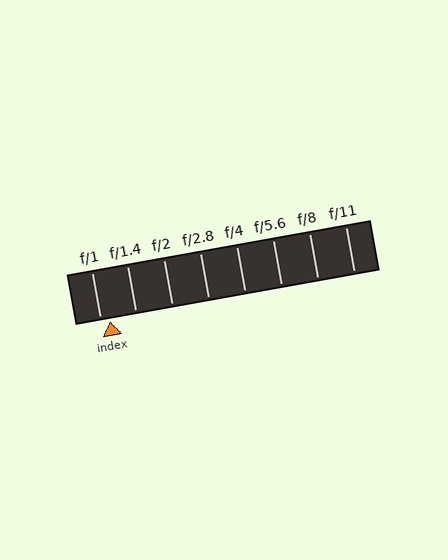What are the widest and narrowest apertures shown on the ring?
The widest aperture shown is f/1 and the narrowest is f/11.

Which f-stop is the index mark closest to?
The index mark is closest to f/1.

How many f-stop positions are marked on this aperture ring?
There are 8 f-stop positions marked.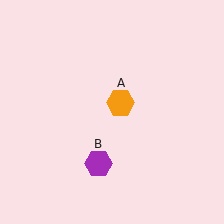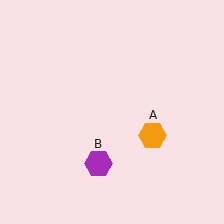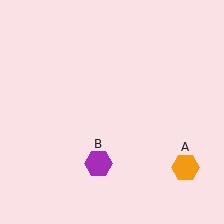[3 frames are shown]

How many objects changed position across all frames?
1 object changed position: orange hexagon (object A).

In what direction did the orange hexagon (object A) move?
The orange hexagon (object A) moved down and to the right.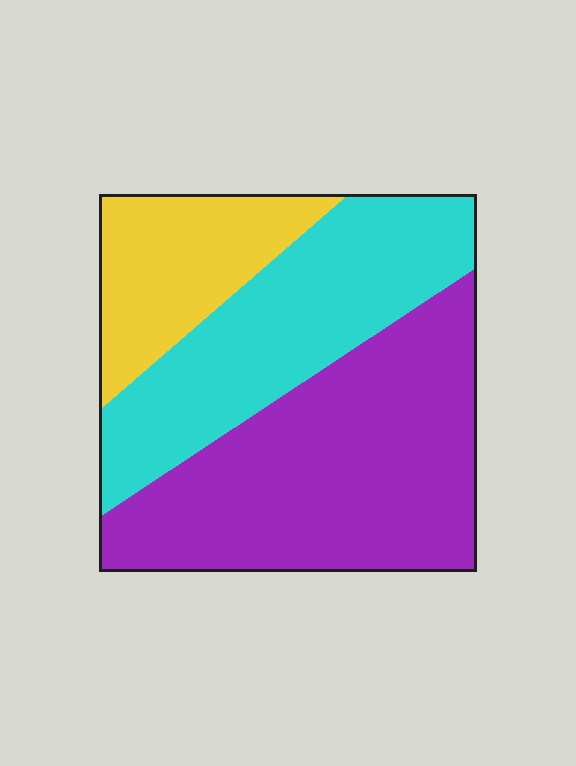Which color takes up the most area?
Purple, at roughly 50%.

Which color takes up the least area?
Yellow, at roughly 20%.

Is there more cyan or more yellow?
Cyan.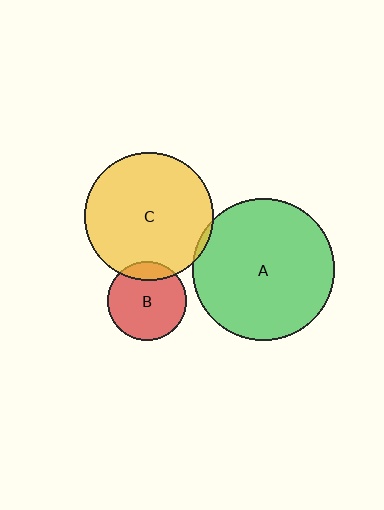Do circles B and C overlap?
Yes.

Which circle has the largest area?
Circle A (green).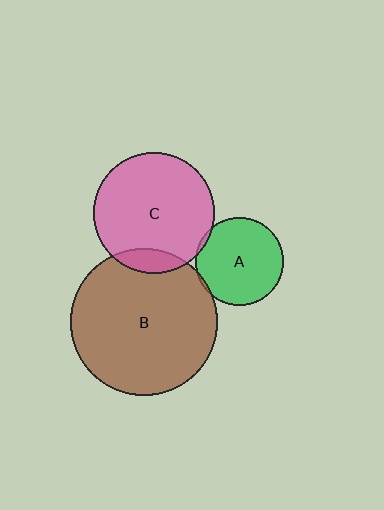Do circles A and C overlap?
Yes.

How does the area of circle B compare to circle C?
Approximately 1.5 times.